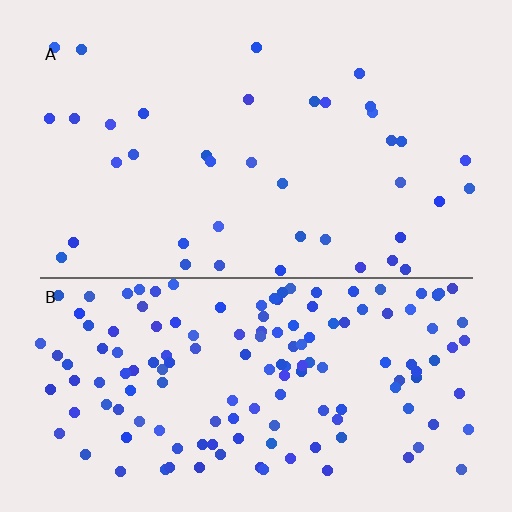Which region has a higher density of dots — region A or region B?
B (the bottom).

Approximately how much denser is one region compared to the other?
Approximately 3.9× — region B over region A.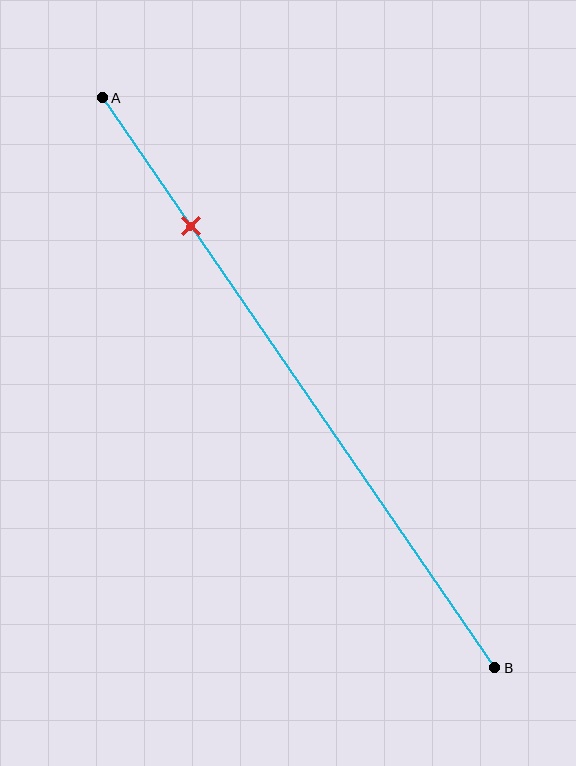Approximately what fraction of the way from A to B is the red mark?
The red mark is approximately 25% of the way from A to B.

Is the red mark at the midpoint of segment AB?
No, the mark is at about 25% from A, not at the 50% midpoint.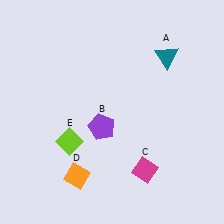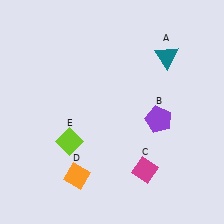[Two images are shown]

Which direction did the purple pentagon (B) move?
The purple pentagon (B) moved right.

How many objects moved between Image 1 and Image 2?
1 object moved between the two images.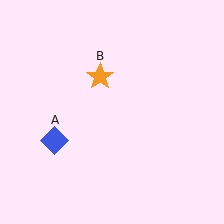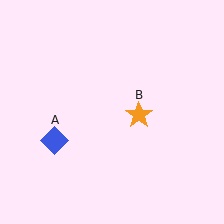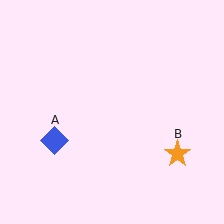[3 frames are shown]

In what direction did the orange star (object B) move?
The orange star (object B) moved down and to the right.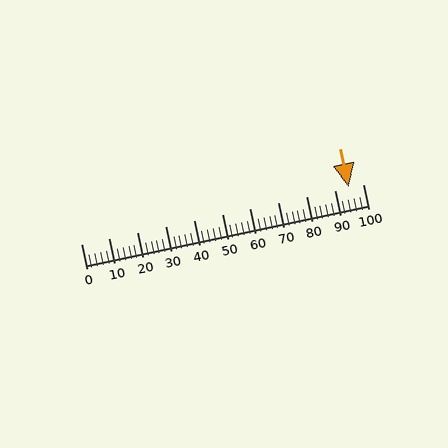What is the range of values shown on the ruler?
The ruler shows values from 0 to 100.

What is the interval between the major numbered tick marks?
The major tick marks are spaced 10 units apart.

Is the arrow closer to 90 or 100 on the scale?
The arrow is closer to 90.